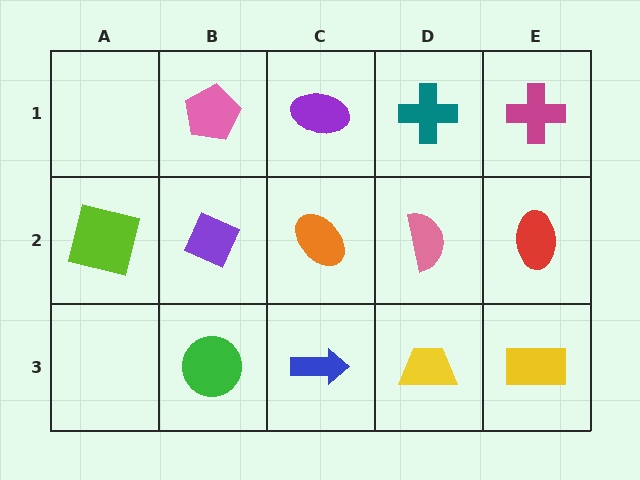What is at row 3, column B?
A green circle.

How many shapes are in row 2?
5 shapes.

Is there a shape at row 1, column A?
No, that cell is empty.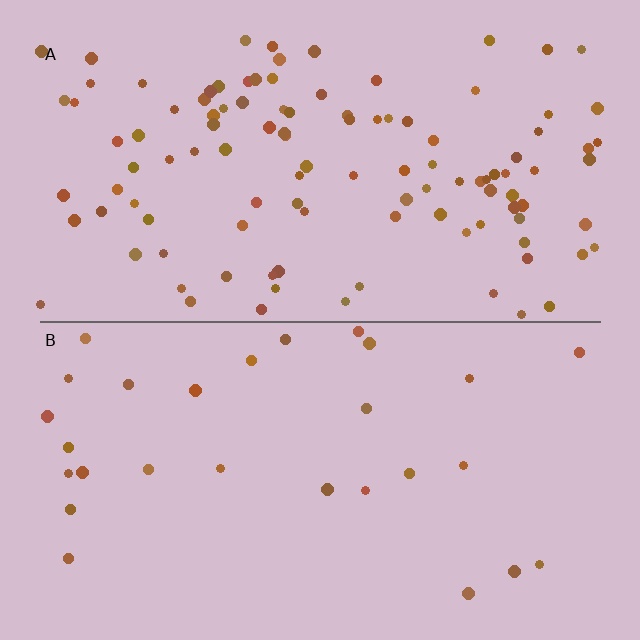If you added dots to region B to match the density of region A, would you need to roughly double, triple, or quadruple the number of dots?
Approximately quadruple.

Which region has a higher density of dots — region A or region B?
A (the top).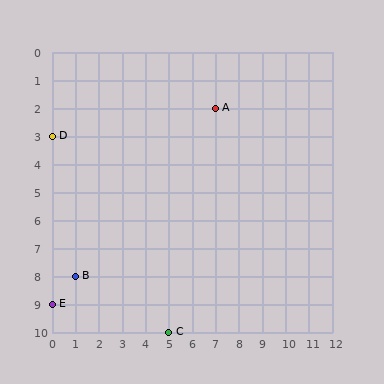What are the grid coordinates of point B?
Point B is at grid coordinates (1, 8).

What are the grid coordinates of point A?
Point A is at grid coordinates (7, 2).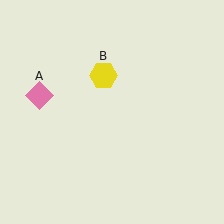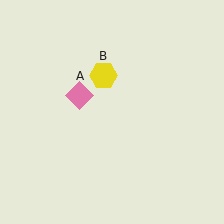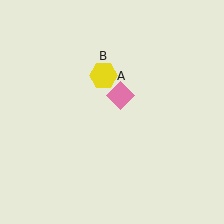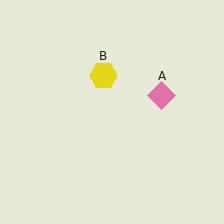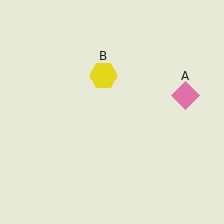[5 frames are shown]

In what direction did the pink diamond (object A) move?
The pink diamond (object A) moved right.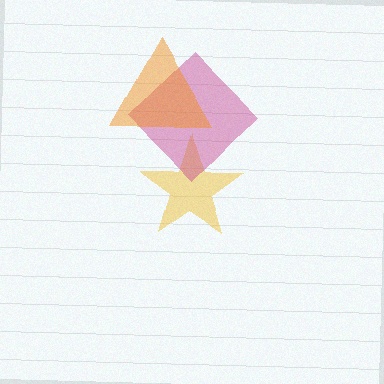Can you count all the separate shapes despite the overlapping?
Yes, there are 3 separate shapes.